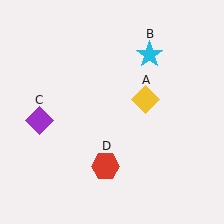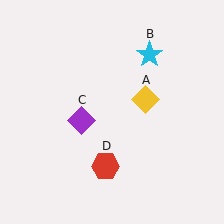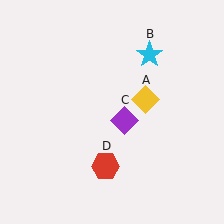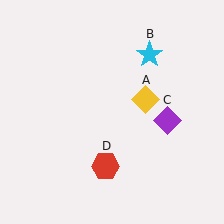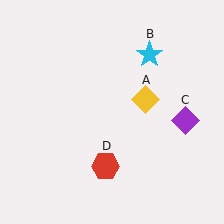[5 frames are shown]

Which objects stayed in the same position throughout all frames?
Yellow diamond (object A) and cyan star (object B) and red hexagon (object D) remained stationary.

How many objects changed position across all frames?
1 object changed position: purple diamond (object C).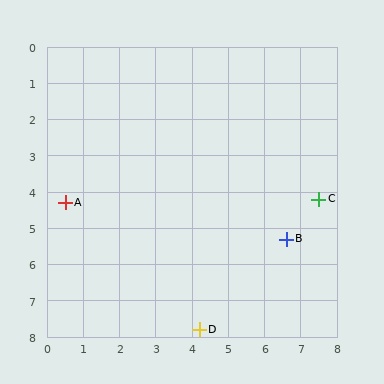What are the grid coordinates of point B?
Point B is at approximately (6.6, 5.3).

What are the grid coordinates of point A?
Point A is at approximately (0.5, 4.3).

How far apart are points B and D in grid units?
Points B and D are about 3.5 grid units apart.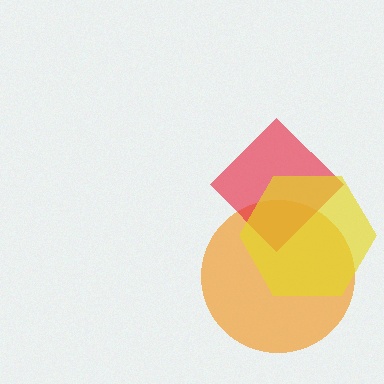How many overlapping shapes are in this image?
There are 3 overlapping shapes in the image.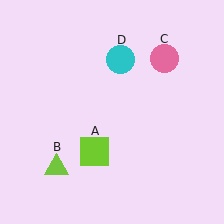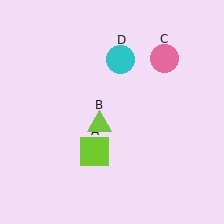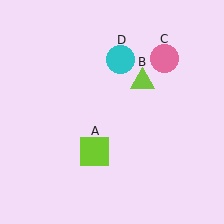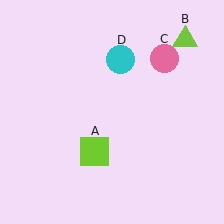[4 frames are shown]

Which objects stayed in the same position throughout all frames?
Lime square (object A) and pink circle (object C) and cyan circle (object D) remained stationary.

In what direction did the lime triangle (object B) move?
The lime triangle (object B) moved up and to the right.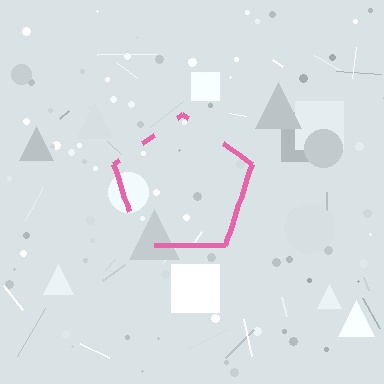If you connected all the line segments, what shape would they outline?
They would outline a pentagon.